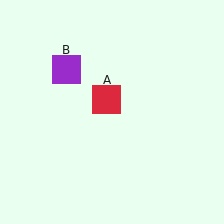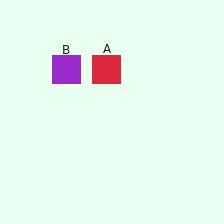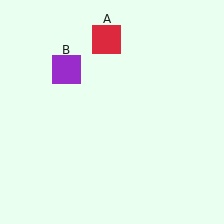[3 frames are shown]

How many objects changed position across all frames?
1 object changed position: red square (object A).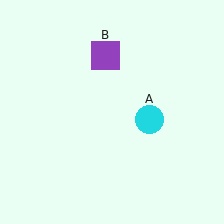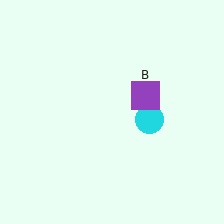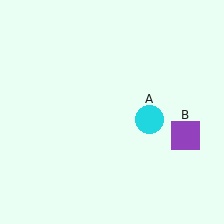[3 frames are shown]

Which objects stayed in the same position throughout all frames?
Cyan circle (object A) remained stationary.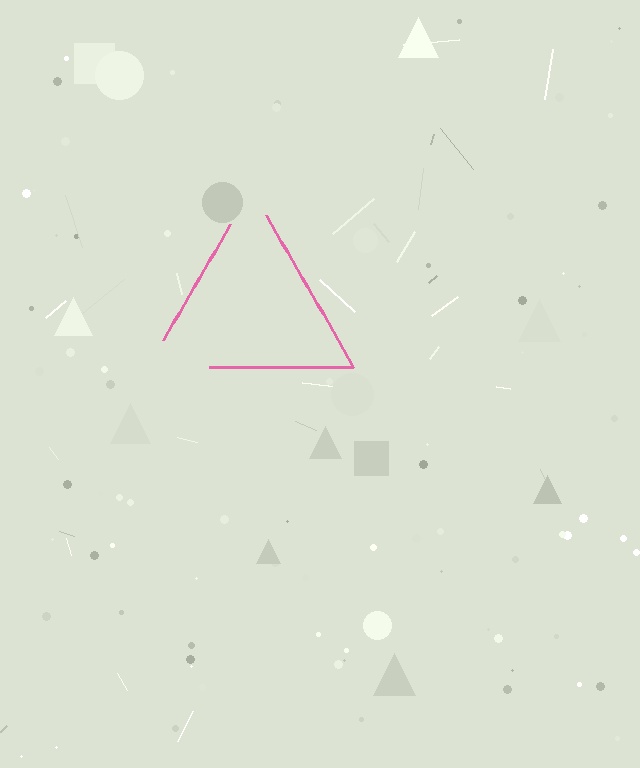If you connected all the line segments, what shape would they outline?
They would outline a triangle.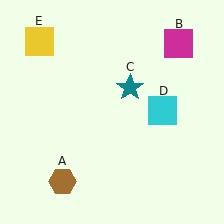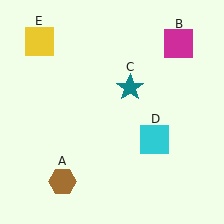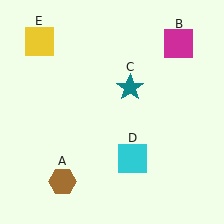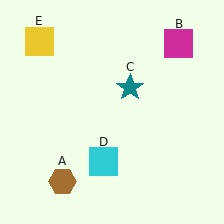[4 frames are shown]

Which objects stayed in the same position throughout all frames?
Brown hexagon (object A) and magenta square (object B) and teal star (object C) and yellow square (object E) remained stationary.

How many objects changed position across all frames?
1 object changed position: cyan square (object D).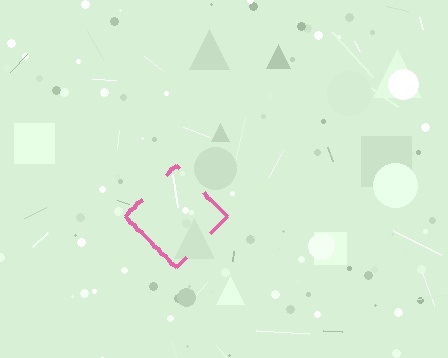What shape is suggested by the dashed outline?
The dashed outline suggests a diamond.